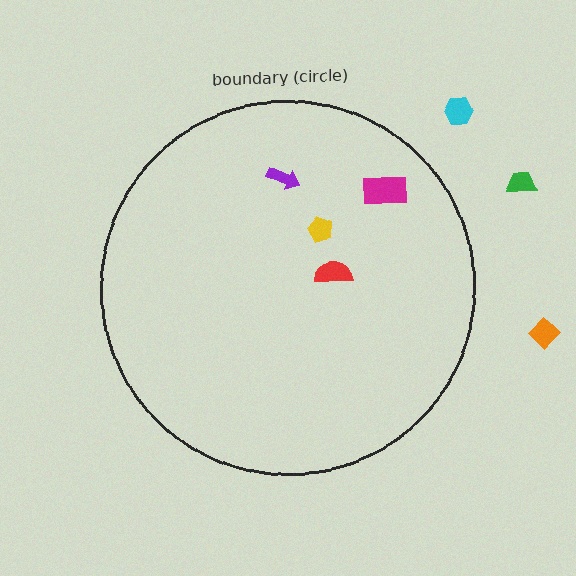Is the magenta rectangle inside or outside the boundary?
Inside.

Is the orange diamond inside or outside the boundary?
Outside.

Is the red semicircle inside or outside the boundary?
Inside.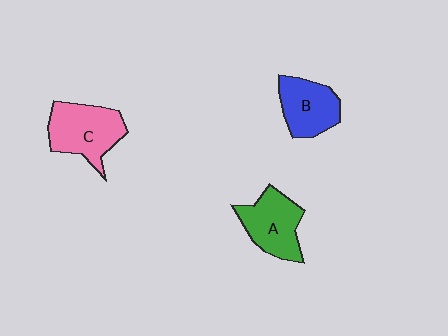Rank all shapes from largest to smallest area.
From largest to smallest: C (pink), A (green), B (blue).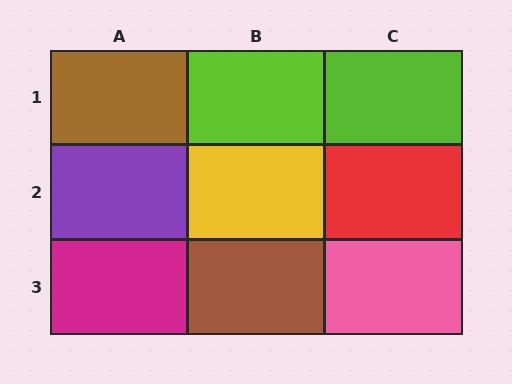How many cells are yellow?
1 cell is yellow.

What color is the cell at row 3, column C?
Pink.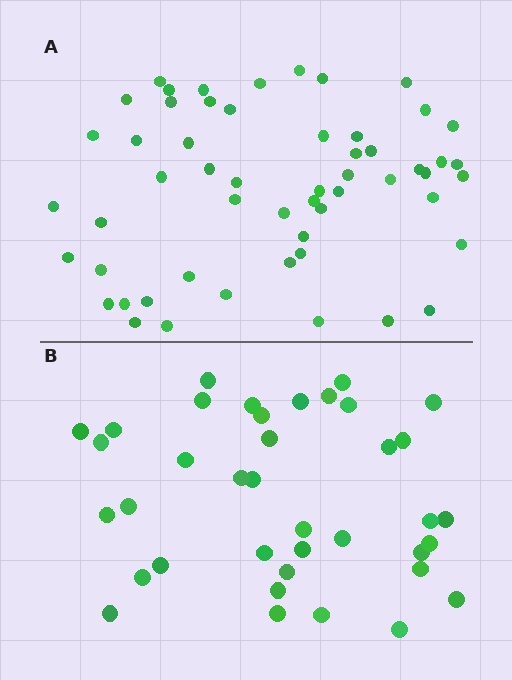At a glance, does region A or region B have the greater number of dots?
Region A (the top region) has more dots.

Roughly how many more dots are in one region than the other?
Region A has approximately 15 more dots than region B.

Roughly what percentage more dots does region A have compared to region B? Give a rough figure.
About 45% more.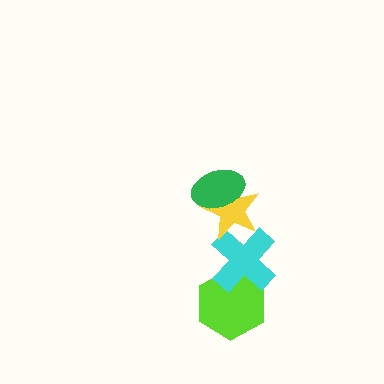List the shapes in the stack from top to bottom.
From top to bottom: the green ellipse, the yellow star, the cyan cross, the lime hexagon.